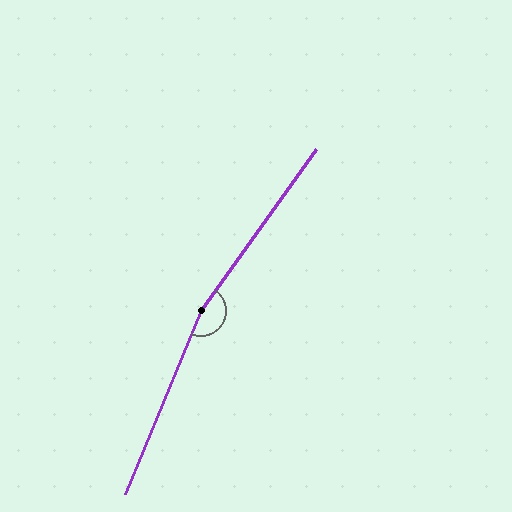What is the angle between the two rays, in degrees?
Approximately 167 degrees.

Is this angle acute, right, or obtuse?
It is obtuse.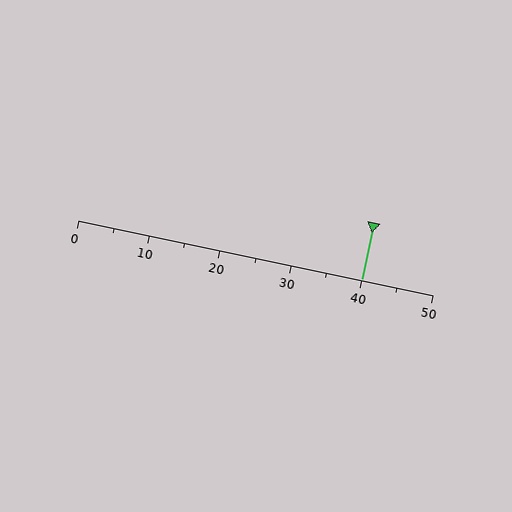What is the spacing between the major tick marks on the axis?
The major ticks are spaced 10 apart.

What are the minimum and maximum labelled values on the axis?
The axis runs from 0 to 50.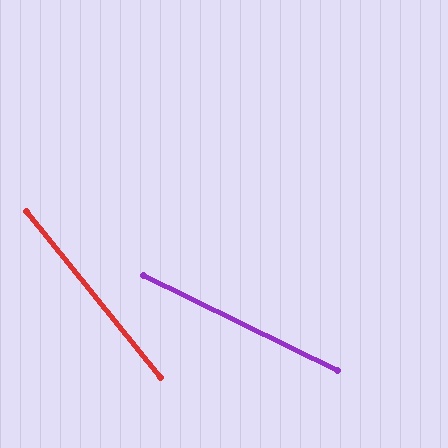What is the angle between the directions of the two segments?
Approximately 25 degrees.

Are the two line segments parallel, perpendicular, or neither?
Neither parallel nor perpendicular — they differ by about 25°.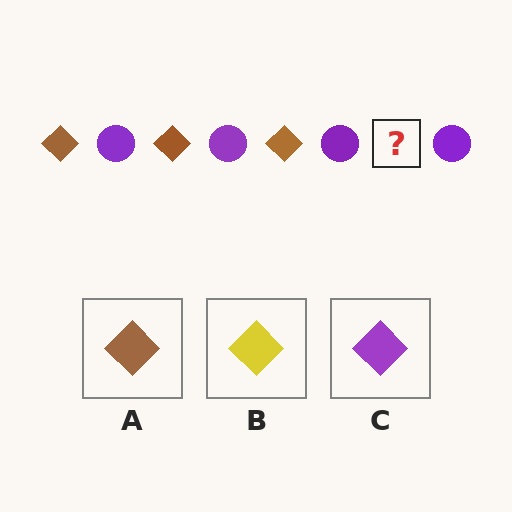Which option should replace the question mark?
Option A.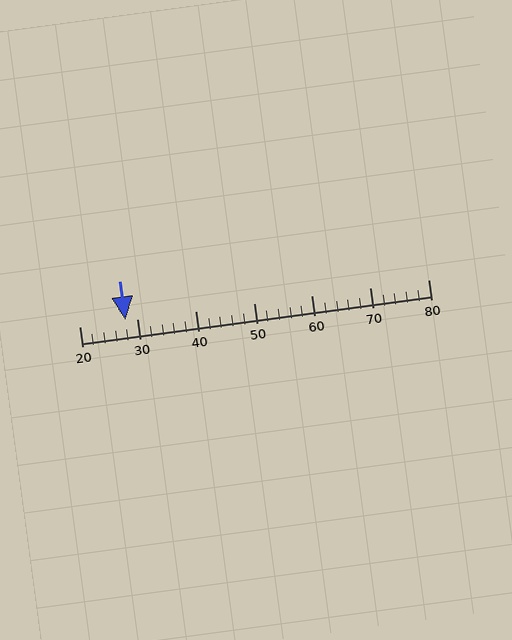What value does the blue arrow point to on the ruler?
The blue arrow points to approximately 28.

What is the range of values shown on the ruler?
The ruler shows values from 20 to 80.